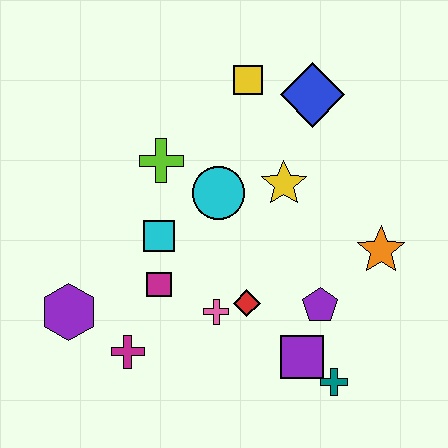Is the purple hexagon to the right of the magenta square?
No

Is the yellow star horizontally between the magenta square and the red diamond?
No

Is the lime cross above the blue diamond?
No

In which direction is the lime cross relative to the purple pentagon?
The lime cross is to the left of the purple pentagon.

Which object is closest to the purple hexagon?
The magenta cross is closest to the purple hexagon.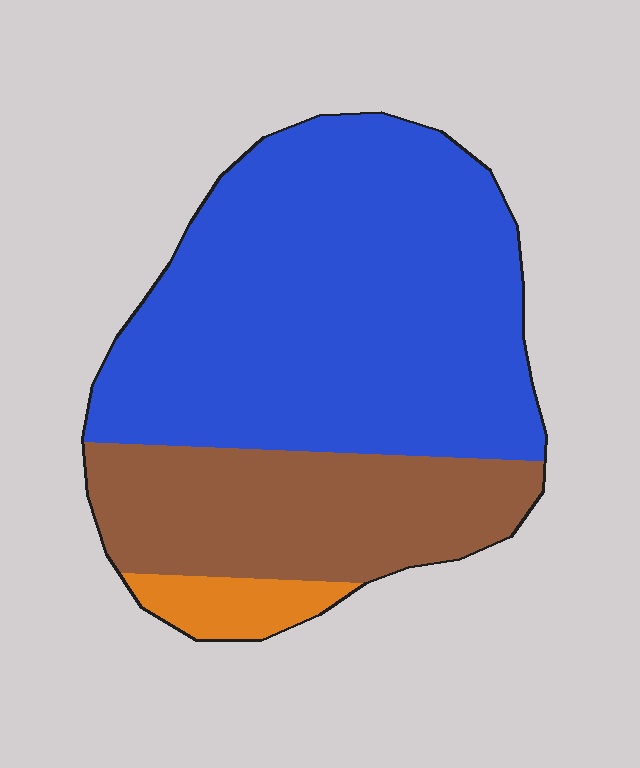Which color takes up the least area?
Orange, at roughly 5%.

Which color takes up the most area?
Blue, at roughly 65%.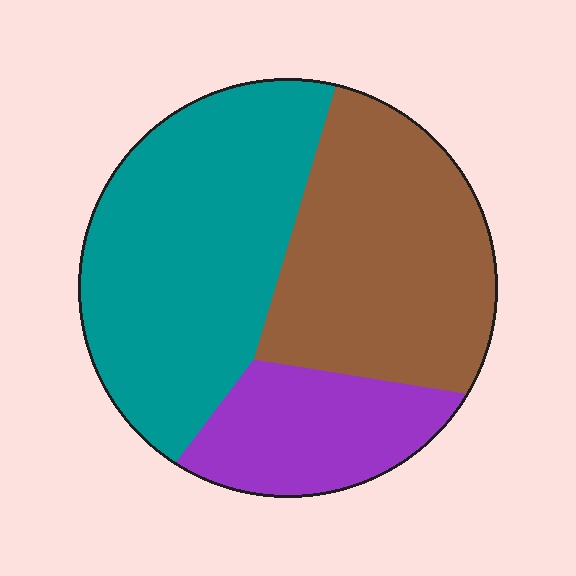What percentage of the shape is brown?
Brown covers about 35% of the shape.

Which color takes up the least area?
Purple, at roughly 20%.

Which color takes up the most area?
Teal, at roughly 45%.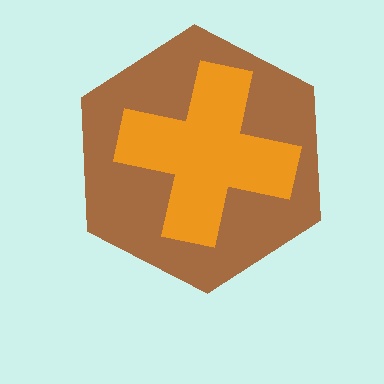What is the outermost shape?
The brown hexagon.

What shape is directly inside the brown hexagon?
The orange cross.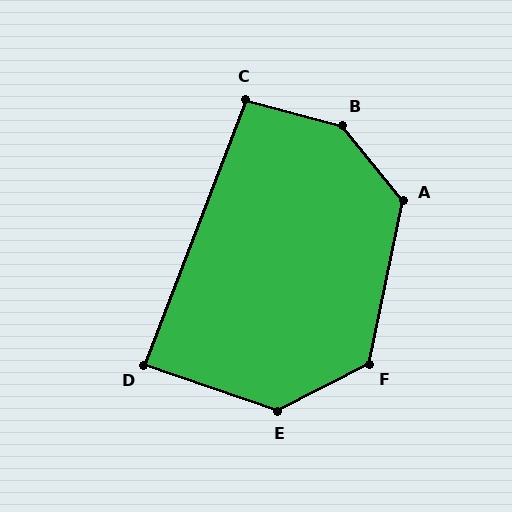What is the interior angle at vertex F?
Approximately 129 degrees (obtuse).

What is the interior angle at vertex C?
Approximately 96 degrees (obtuse).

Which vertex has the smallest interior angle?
D, at approximately 88 degrees.